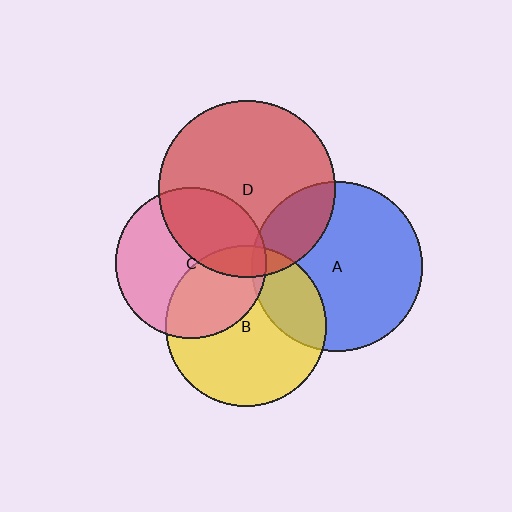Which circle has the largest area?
Circle D (red).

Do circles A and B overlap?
Yes.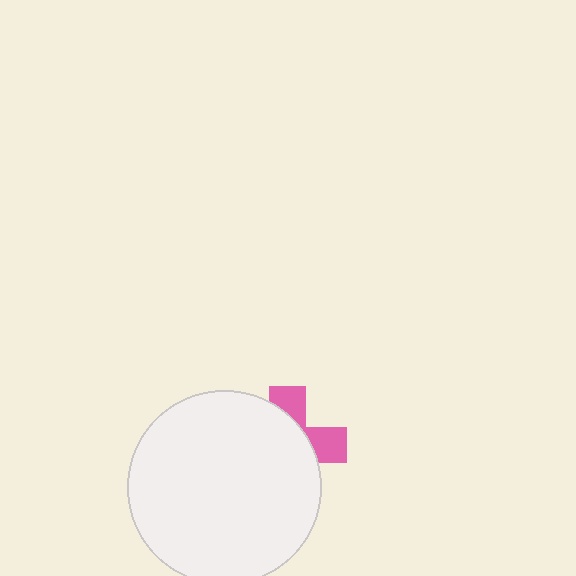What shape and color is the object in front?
The object in front is a white circle.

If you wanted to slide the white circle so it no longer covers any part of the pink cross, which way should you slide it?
Slide it left — that is the most direct way to separate the two shapes.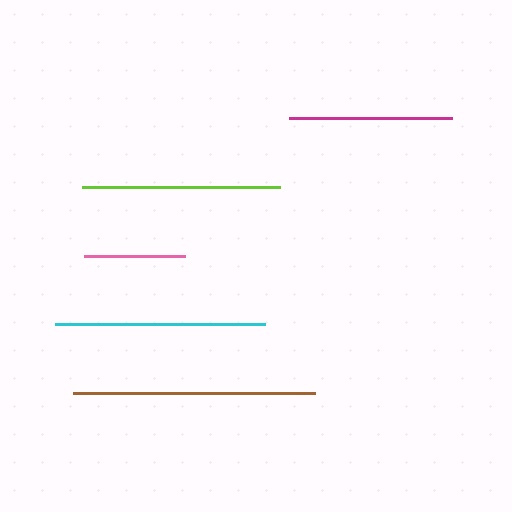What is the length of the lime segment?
The lime segment is approximately 198 pixels long.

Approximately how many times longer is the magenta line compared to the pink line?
The magenta line is approximately 1.6 times the length of the pink line.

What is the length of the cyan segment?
The cyan segment is approximately 210 pixels long.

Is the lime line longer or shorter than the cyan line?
The cyan line is longer than the lime line.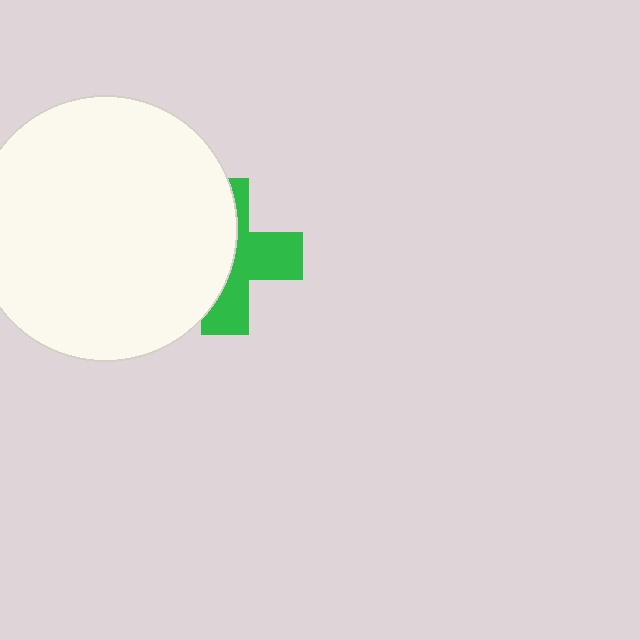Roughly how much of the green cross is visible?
About half of it is visible (roughly 48%).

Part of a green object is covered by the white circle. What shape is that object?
It is a cross.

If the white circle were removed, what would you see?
You would see the complete green cross.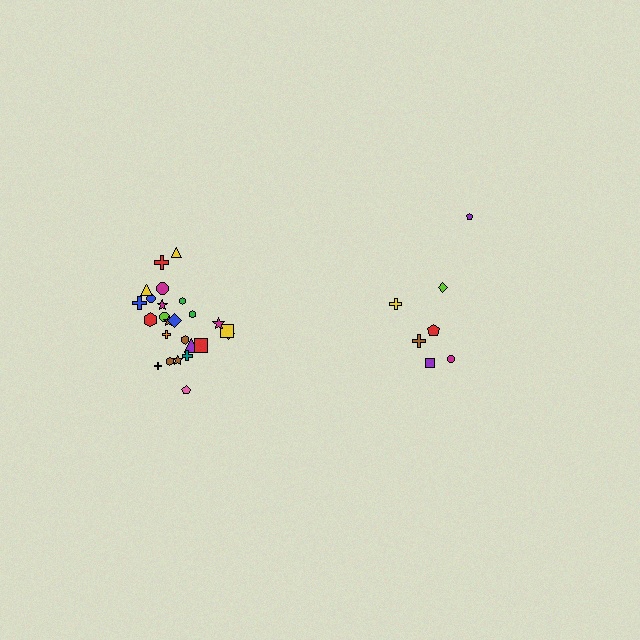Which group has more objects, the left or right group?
The left group.